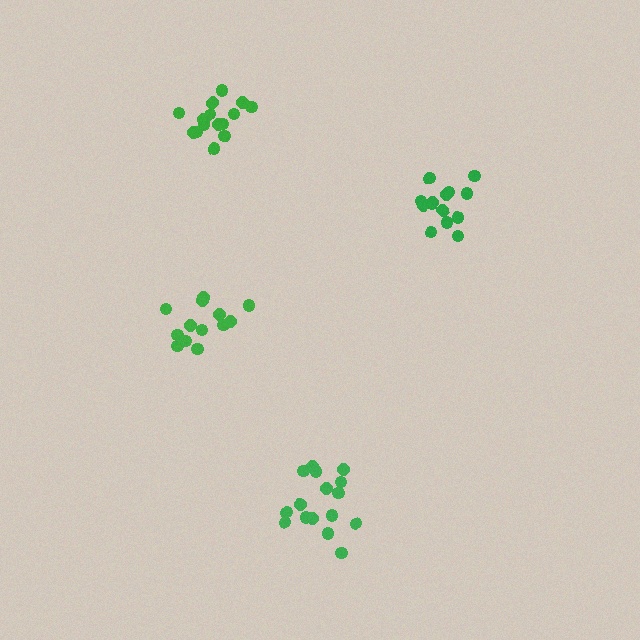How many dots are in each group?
Group 1: 15 dots, Group 2: 16 dots, Group 3: 13 dots, Group 4: 15 dots (59 total).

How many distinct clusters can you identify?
There are 4 distinct clusters.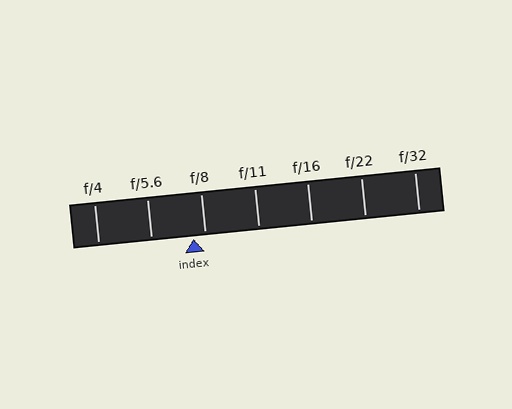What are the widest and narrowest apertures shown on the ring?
The widest aperture shown is f/4 and the narrowest is f/32.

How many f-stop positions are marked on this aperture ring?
There are 7 f-stop positions marked.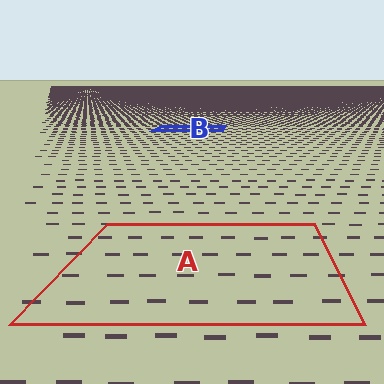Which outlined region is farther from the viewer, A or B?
Region B is farther from the viewer — the texture elements inside it appear smaller and more densely packed.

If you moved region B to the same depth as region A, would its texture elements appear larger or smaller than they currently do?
They would appear larger. At a closer depth, the same texture elements are projected at a bigger on-screen size.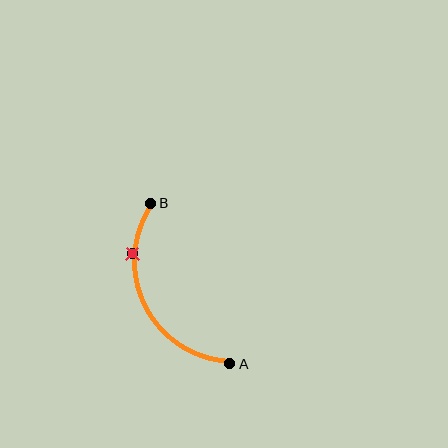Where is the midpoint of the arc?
The arc midpoint is the point on the curve farthest from the straight line joining A and B. It sits to the left of that line.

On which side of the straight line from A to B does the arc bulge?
The arc bulges to the left of the straight line connecting A and B.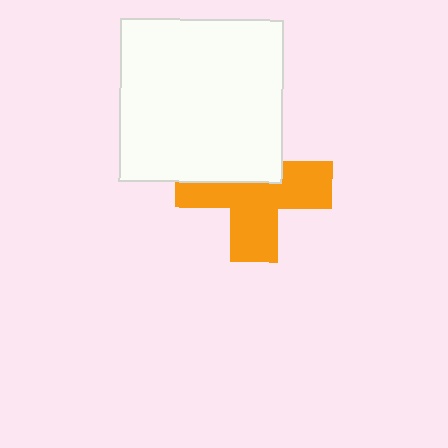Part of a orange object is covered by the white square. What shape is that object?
It is a cross.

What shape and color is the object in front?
The object in front is a white square.